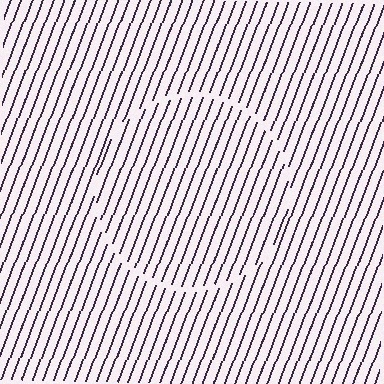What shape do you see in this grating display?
An illusory circle. The interior of the shape contains the same grating, shifted by half a period — the contour is defined by the phase discontinuity where line-ends from the inner and outer gratings abut.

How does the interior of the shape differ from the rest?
The interior of the shape contains the same grating, shifted by half a period — the contour is defined by the phase discontinuity where line-ends from the inner and outer gratings abut.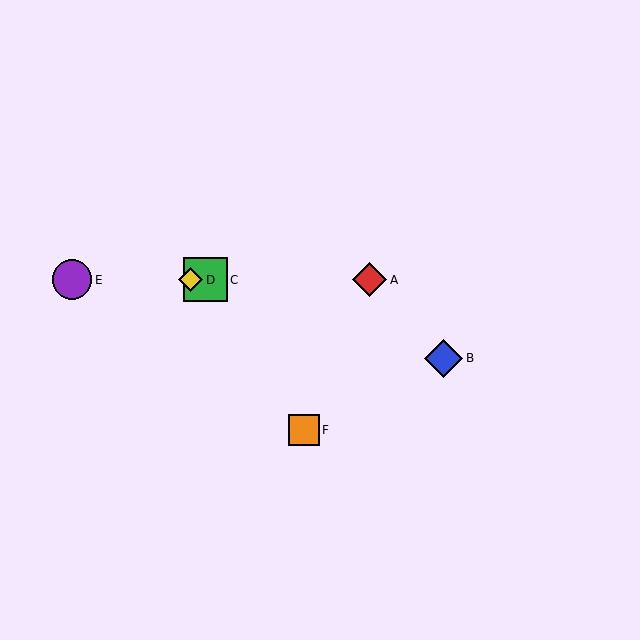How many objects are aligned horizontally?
4 objects (A, C, D, E) are aligned horizontally.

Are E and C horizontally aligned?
Yes, both are at y≈280.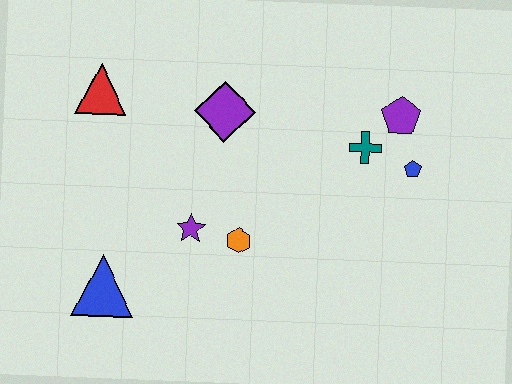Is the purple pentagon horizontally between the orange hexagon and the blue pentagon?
Yes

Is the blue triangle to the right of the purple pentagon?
No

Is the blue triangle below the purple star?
Yes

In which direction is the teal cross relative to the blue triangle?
The teal cross is to the right of the blue triangle.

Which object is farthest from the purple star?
The purple pentagon is farthest from the purple star.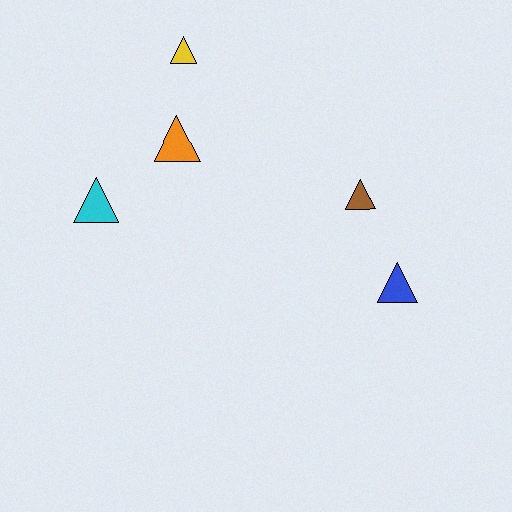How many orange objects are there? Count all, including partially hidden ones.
There is 1 orange object.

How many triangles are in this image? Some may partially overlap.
There are 5 triangles.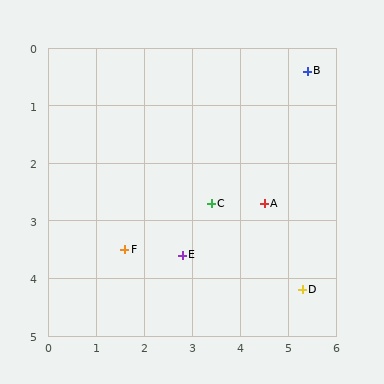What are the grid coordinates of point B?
Point B is at approximately (5.4, 0.4).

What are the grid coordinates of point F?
Point F is at approximately (1.6, 3.5).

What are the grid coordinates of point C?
Point C is at approximately (3.4, 2.7).